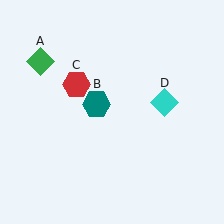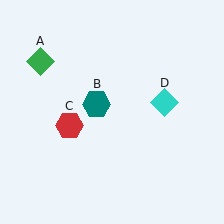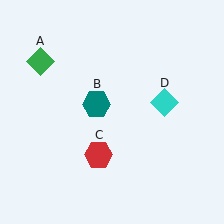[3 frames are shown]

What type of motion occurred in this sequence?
The red hexagon (object C) rotated counterclockwise around the center of the scene.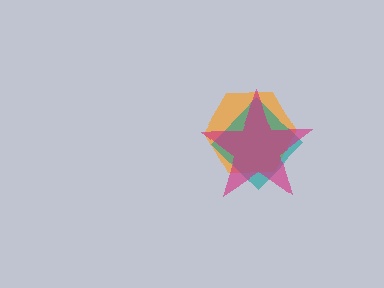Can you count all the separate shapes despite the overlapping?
Yes, there are 3 separate shapes.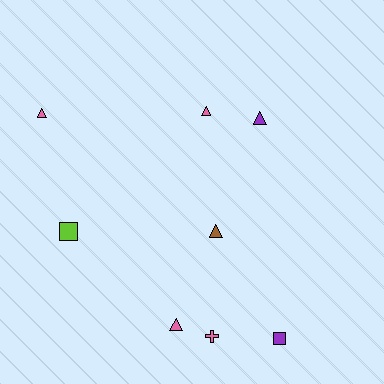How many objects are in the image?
There are 8 objects.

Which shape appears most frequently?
Triangle, with 5 objects.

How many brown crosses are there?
There are no brown crosses.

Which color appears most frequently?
Pink, with 4 objects.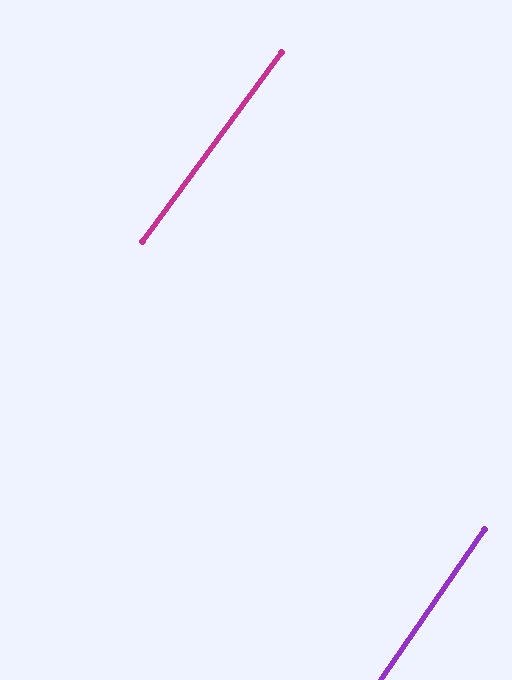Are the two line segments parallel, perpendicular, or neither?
Parallel — their directions differ by only 2.0°.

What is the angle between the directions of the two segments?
Approximately 2 degrees.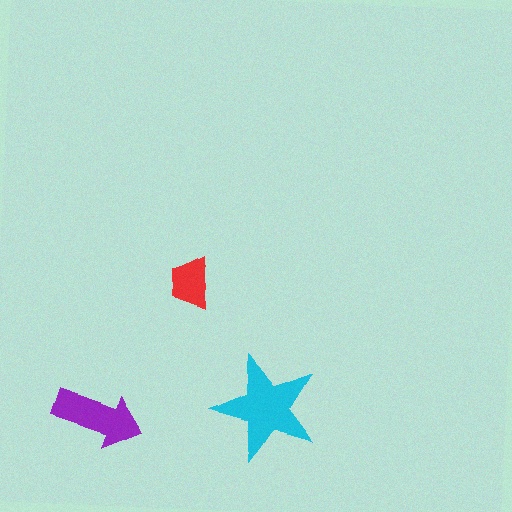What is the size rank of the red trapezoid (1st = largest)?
3rd.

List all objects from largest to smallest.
The cyan star, the purple arrow, the red trapezoid.